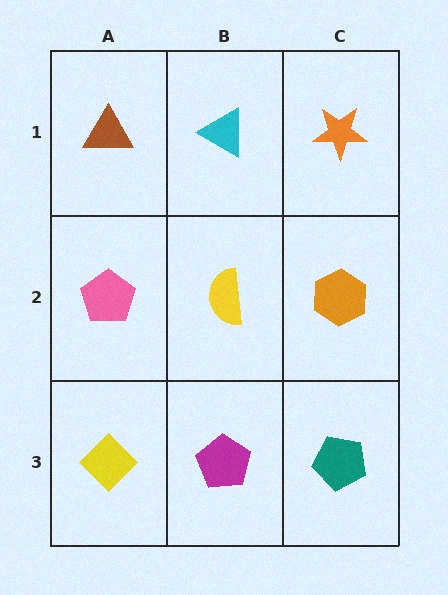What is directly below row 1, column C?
An orange hexagon.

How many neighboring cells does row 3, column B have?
3.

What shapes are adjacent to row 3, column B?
A yellow semicircle (row 2, column B), a yellow diamond (row 3, column A), a teal pentagon (row 3, column C).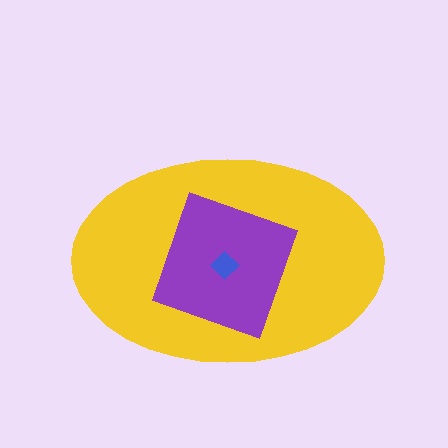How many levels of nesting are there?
3.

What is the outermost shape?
The yellow ellipse.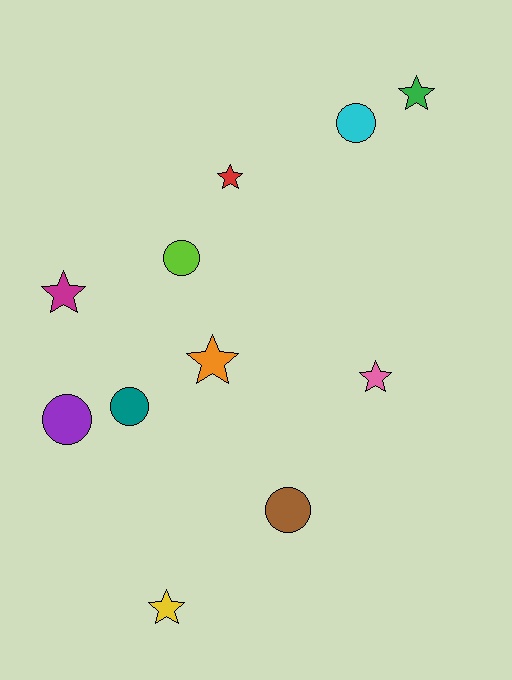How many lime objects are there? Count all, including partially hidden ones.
There is 1 lime object.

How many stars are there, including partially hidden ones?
There are 6 stars.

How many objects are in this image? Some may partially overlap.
There are 11 objects.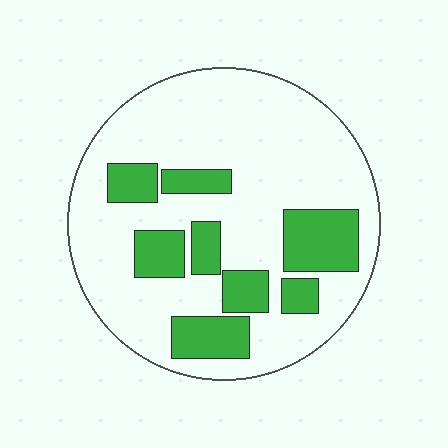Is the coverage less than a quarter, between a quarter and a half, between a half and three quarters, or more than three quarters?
Between a quarter and a half.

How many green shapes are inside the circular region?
8.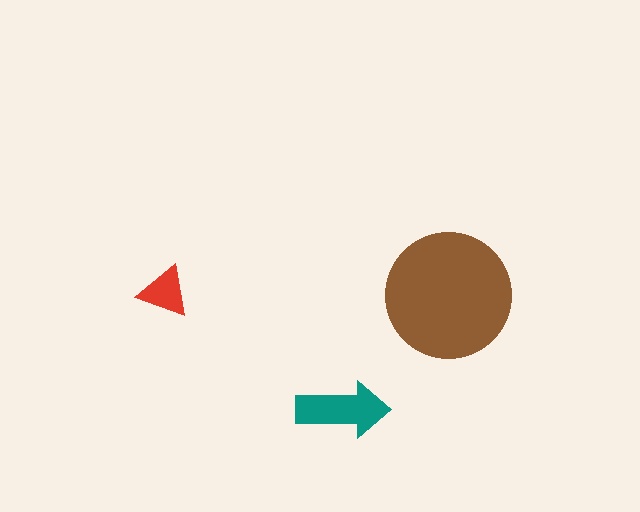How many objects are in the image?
There are 3 objects in the image.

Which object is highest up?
The red triangle is topmost.